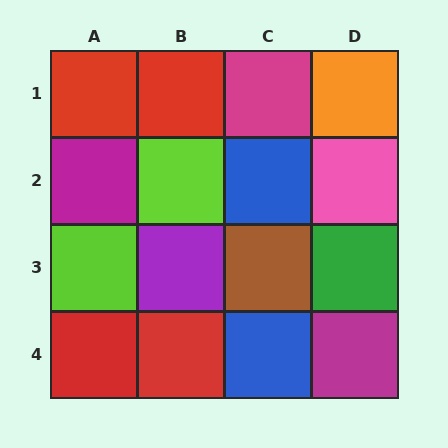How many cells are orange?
1 cell is orange.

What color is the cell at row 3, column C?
Brown.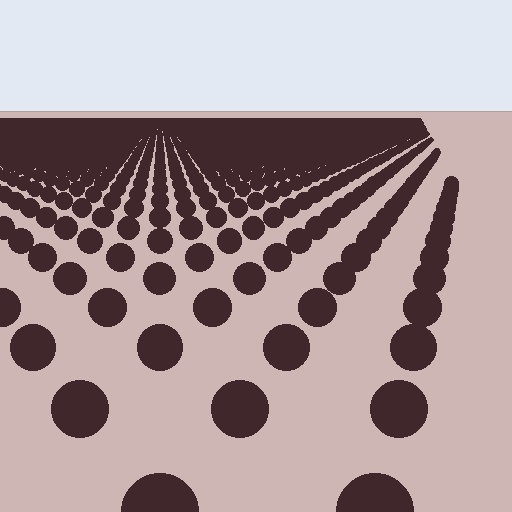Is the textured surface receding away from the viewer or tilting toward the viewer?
The surface is receding away from the viewer. Texture elements get smaller and denser toward the top.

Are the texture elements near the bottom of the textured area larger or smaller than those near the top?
Larger. Near the bottom, elements are closer to the viewer and appear at a bigger on-screen size.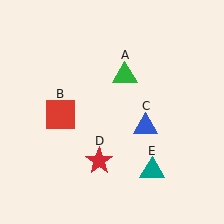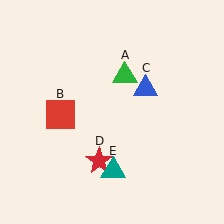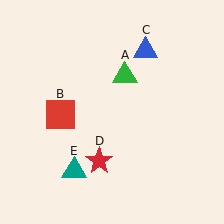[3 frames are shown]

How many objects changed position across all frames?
2 objects changed position: blue triangle (object C), teal triangle (object E).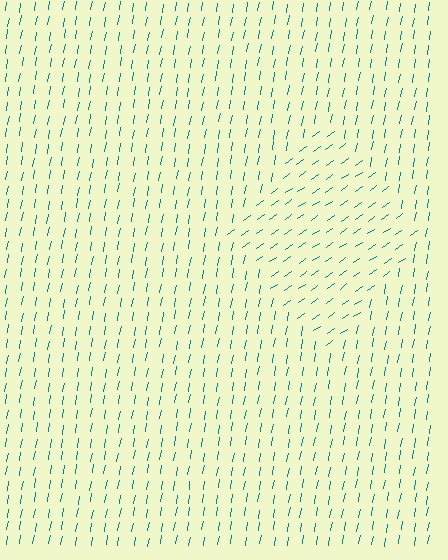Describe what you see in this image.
The image is filled with small teal line segments. A diamond region in the image has lines oriented differently from the surrounding lines, creating a visible texture boundary.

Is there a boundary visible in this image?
Yes, there is a texture boundary formed by a change in line orientation.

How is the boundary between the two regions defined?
The boundary is defined purely by a change in line orientation (approximately 45 degrees difference). All lines are the same color and thickness.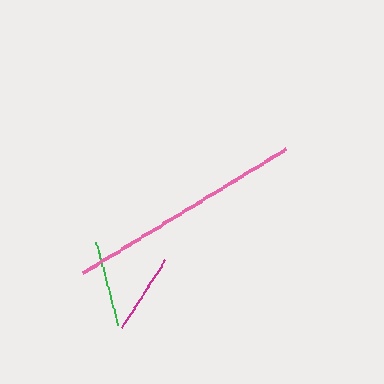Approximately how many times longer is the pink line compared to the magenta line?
The pink line is approximately 3.0 times the length of the magenta line.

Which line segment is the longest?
The pink line is the longest at approximately 238 pixels.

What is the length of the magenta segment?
The magenta segment is approximately 79 pixels long.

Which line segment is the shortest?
The magenta line is the shortest at approximately 79 pixels.